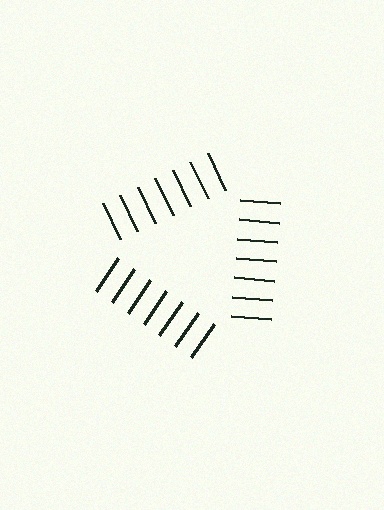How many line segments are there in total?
21 — 7 along each of the 3 edges.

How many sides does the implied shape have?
3 sides — the line-ends trace a triangle.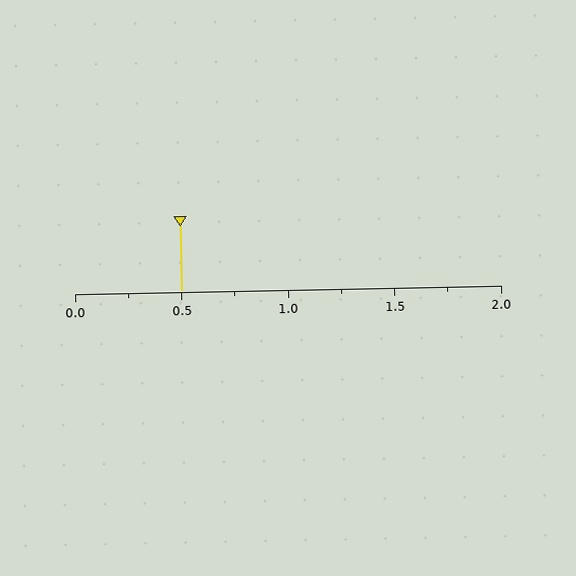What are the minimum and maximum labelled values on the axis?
The axis runs from 0.0 to 2.0.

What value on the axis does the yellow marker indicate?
The marker indicates approximately 0.5.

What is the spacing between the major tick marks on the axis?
The major ticks are spaced 0.5 apart.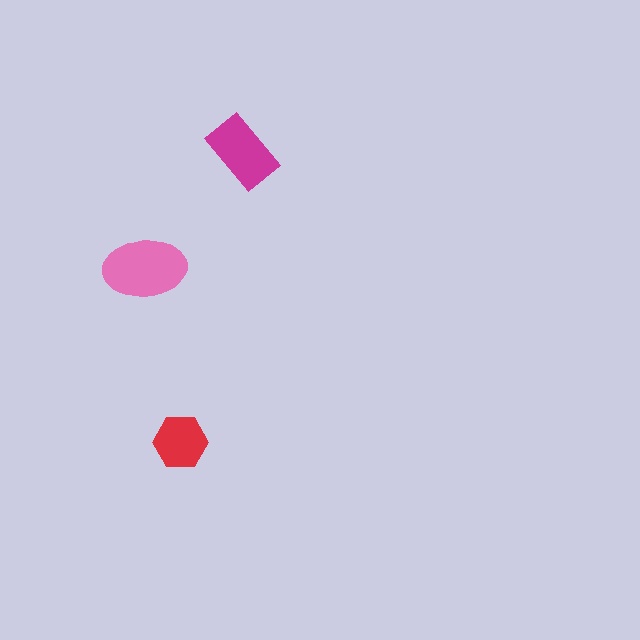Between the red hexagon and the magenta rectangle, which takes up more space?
The magenta rectangle.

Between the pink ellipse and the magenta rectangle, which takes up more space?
The pink ellipse.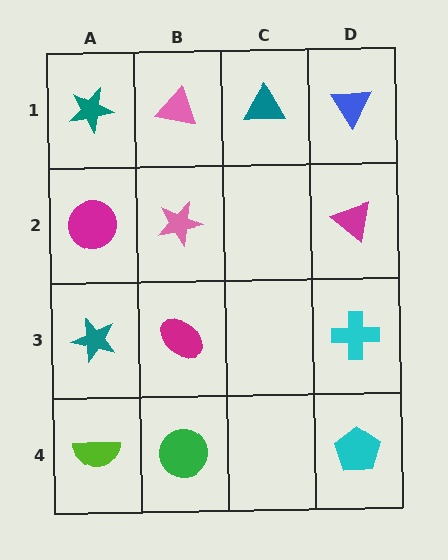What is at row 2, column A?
A magenta circle.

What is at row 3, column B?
A magenta ellipse.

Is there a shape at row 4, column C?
No, that cell is empty.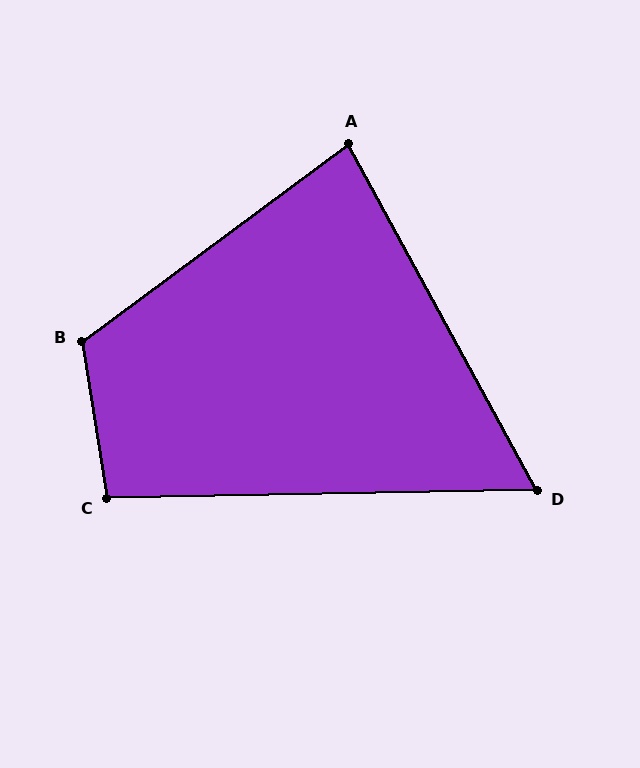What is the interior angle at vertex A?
Approximately 82 degrees (acute).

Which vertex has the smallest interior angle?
D, at approximately 62 degrees.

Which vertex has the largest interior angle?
B, at approximately 118 degrees.